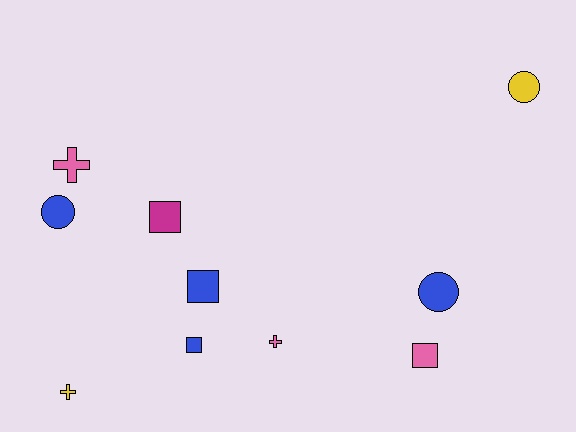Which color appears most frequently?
Blue, with 4 objects.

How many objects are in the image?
There are 10 objects.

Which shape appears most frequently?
Square, with 4 objects.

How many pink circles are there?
There are no pink circles.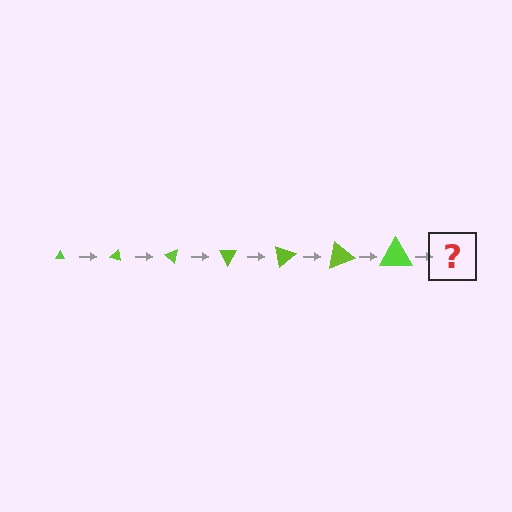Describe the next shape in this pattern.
It should be a triangle, larger than the previous one and rotated 140 degrees from the start.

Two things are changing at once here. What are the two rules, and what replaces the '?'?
The two rules are that the triangle grows larger each step and it rotates 20 degrees each step. The '?' should be a triangle, larger than the previous one and rotated 140 degrees from the start.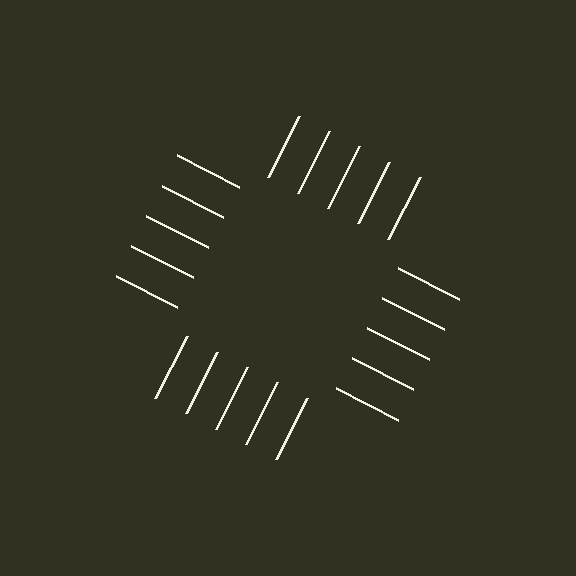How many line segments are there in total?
20 — 5 along each of the 4 edges.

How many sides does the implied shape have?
4 sides — the line-ends trace a square.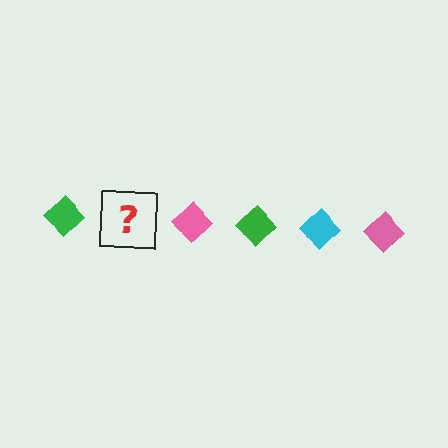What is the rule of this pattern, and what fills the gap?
The rule is that the pattern cycles through green, cyan, pink diamonds. The gap should be filled with a cyan diamond.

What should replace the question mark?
The question mark should be replaced with a cyan diamond.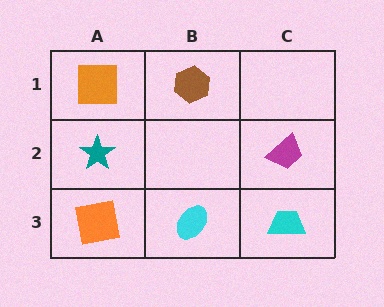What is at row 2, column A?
A teal star.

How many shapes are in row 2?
2 shapes.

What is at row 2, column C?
A magenta trapezoid.